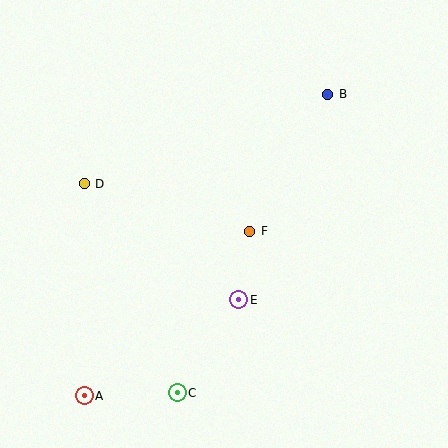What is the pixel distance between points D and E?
The distance between D and E is 193 pixels.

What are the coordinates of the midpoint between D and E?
The midpoint between D and E is at (162, 242).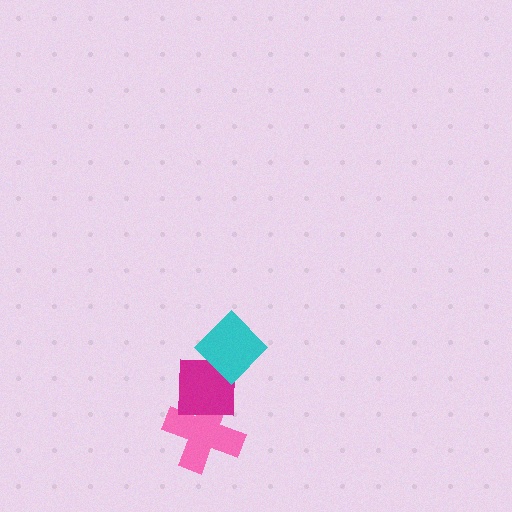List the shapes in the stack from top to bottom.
From top to bottom: the cyan diamond, the magenta square, the pink cross.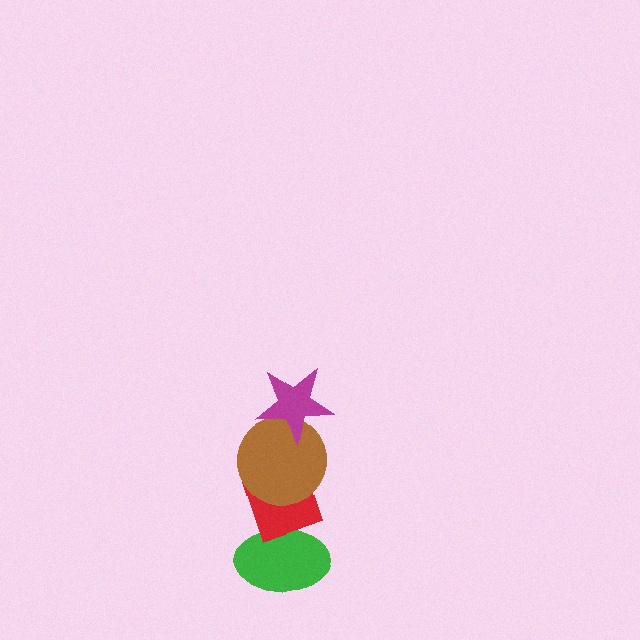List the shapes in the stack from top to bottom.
From top to bottom: the magenta star, the brown circle, the red diamond, the green ellipse.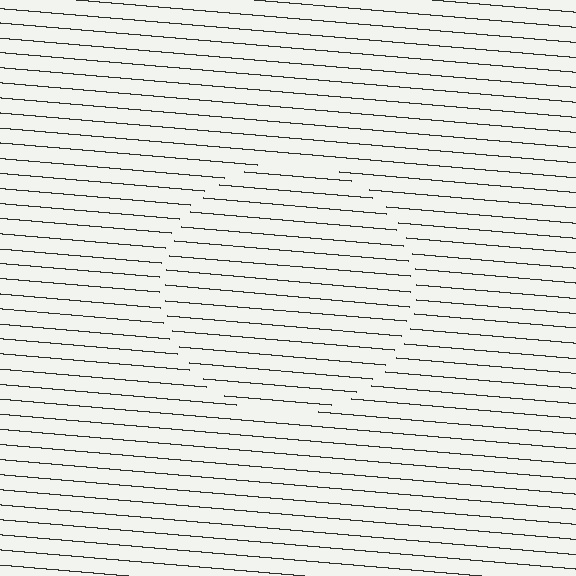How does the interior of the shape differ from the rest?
The interior of the shape contains the same grating, shifted by half a period — the contour is defined by the phase discontinuity where line-ends from the inner and outer gratings abut.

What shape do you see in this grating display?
An illusory circle. The interior of the shape contains the same grating, shifted by half a period — the contour is defined by the phase discontinuity where line-ends from the inner and outer gratings abut.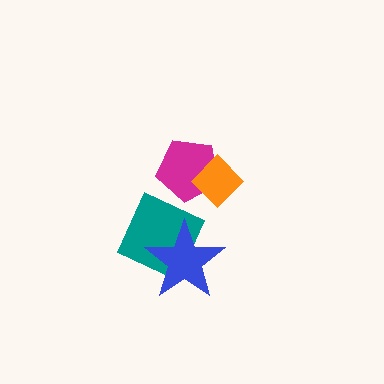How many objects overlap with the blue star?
1 object overlaps with the blue star.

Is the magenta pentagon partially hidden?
Yes, it is partially covered by another shape.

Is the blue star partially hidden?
No, no other shape covers it.